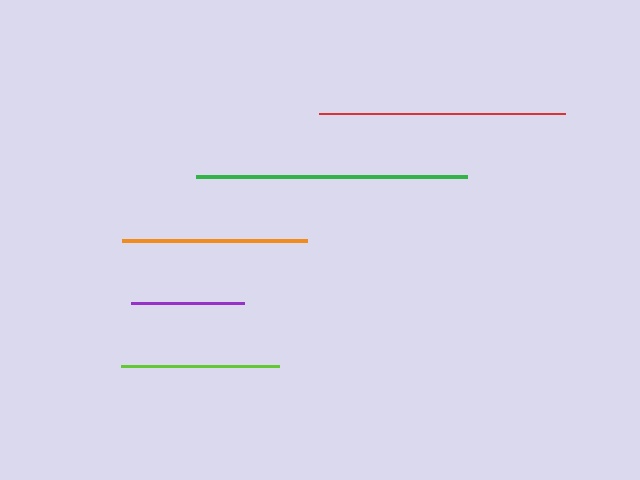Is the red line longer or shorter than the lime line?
The red line is longer than the lime line.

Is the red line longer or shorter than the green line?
The green line is longer than the red line.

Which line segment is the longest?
The green line is the longest at approximately 270 pixels.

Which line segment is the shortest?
The purple line is the shortest at approximately 112 pixels.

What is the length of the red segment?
The red segment is approximately 246 pixels long.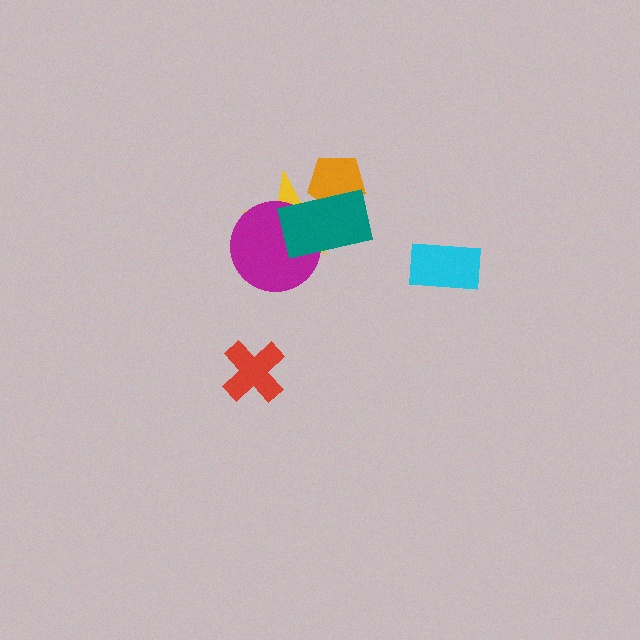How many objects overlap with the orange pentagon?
2 objects overlap with the orange pentagon.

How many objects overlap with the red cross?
0 objects overlap with the red cross.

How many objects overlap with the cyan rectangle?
0 objects overlap with the cyan rectangle.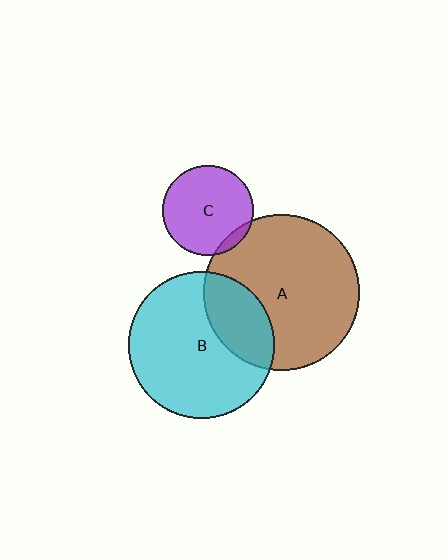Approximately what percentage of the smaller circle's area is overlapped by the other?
Approximately 25%.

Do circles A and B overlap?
Yes.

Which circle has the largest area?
Circle A (brown).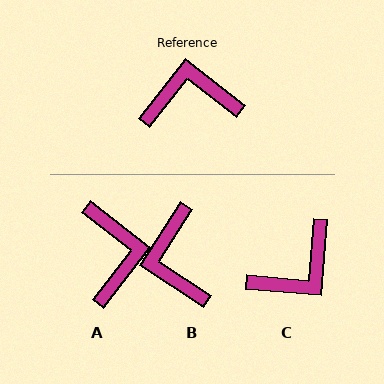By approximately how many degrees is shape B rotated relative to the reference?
Approximately 95 degrees counter-clockwise.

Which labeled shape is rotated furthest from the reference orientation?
C, about 147 degrees away.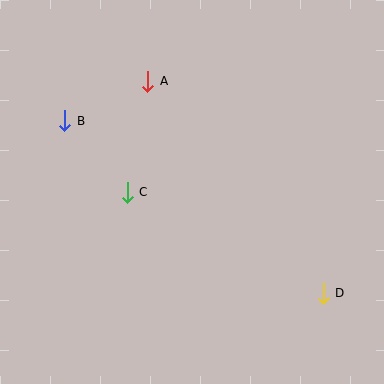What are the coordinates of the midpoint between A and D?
The midpoint between A and D is at (235, 187).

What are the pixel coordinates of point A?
Point A is at (148, 81).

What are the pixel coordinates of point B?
Point B is at (65, 121).